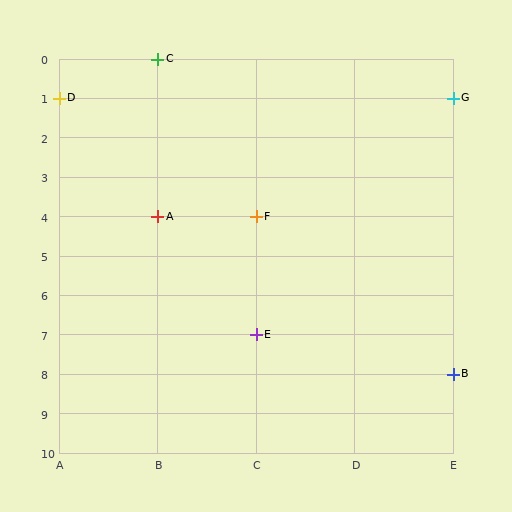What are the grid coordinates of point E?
Point E is at grid coordinates (C, 7).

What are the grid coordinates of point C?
Point C is at grid coordinates (B, 0).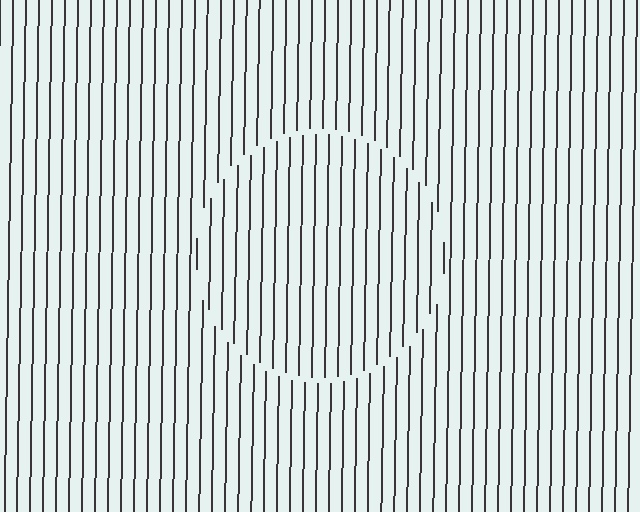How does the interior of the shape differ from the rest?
The interior of the shape contains the same grating, shifted by half a period — the contour is defined by the phase discontinuity where line-ends from the inner and outer gratings abut.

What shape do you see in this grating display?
An illusory circle. The interior of the shape contains the same grating, shifted by half a period — the contour is defined by the phase discontinuity where line-ends from the inner and outer gratings abut.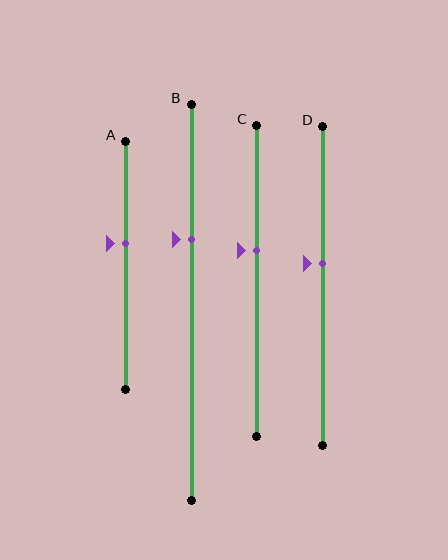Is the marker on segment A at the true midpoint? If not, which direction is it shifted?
No, the marker on segment A is shifted upward by about 9% of the segment length.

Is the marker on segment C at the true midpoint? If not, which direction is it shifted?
No, the marker on segment C is shifted upward by about 10% of the segment length.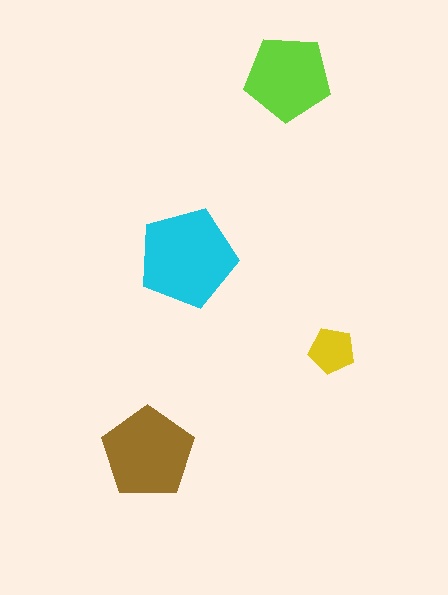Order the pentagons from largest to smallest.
the cyan one, the brown one, the lime one, the yellow one.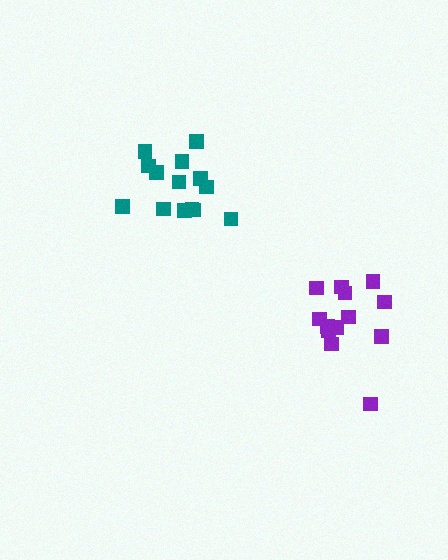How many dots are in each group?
Group 1: 13 dots, Group 2: 14 dots (27 total).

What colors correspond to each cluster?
The clusters are colored: purple, teal.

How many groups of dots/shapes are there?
There are 2 groups.